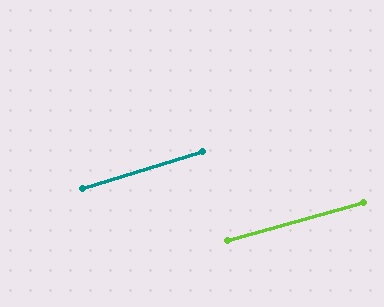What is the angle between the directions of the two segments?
Approximately 1 degree.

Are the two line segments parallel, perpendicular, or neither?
Parallel — their directions differ by only 1.3°.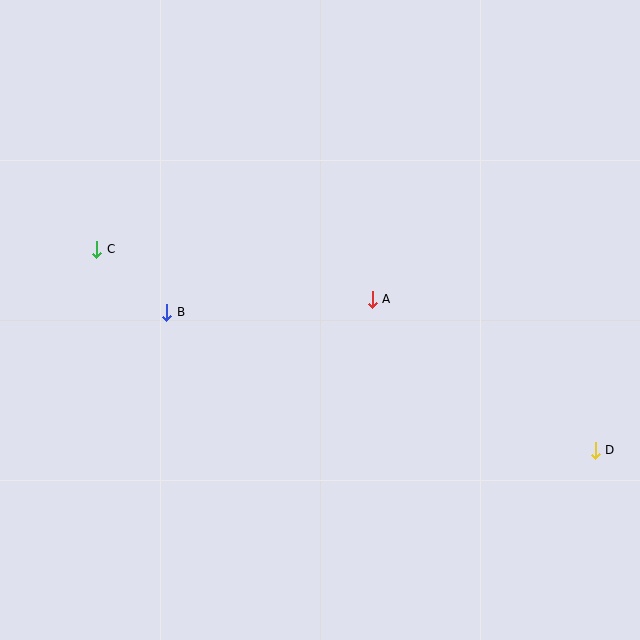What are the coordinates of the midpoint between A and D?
The midpoint between A and D is at (484, 375).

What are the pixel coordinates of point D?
Point D is at (595, 451).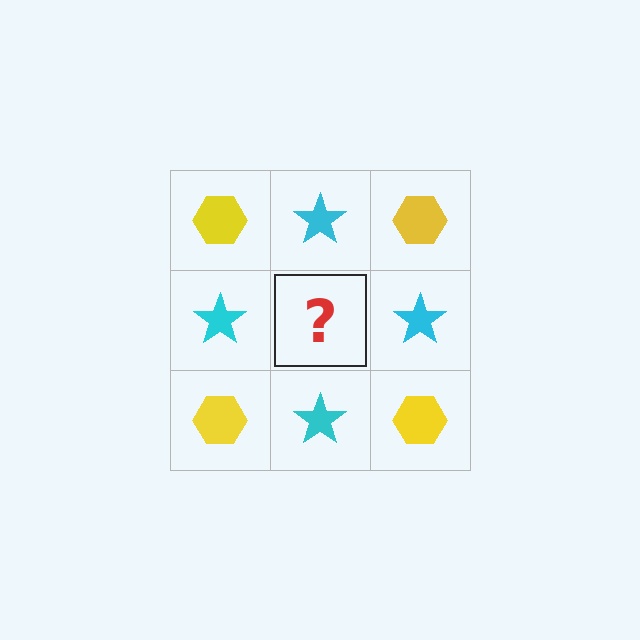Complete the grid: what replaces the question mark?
The question mark should be replaced with a yellow hexagon.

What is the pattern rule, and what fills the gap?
The rule is that it alternates yellow hexagon and cyan star in a checkerboard pattern. The gap should be filled with a yellow hexagon.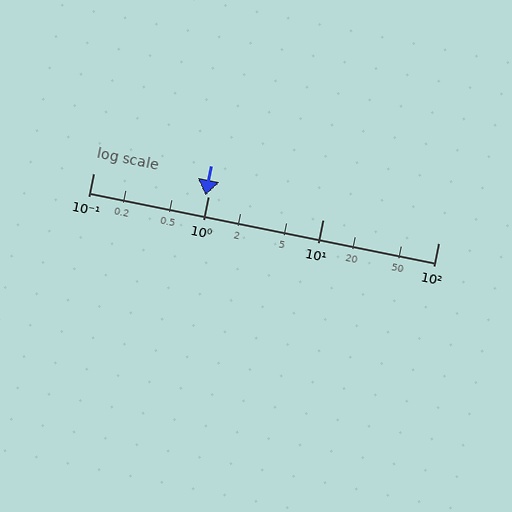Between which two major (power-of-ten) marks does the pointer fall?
The pointer is between 0.1 and 1.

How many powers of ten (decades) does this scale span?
The scale spans 3 decades, from 0.1 to 100.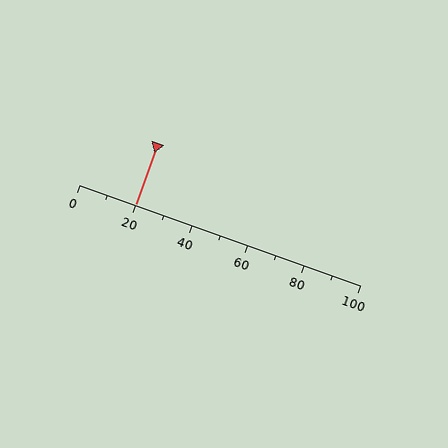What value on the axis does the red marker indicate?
The marker indicates approximately 20.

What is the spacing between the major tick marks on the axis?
The major ticks are spaced 20 apart.